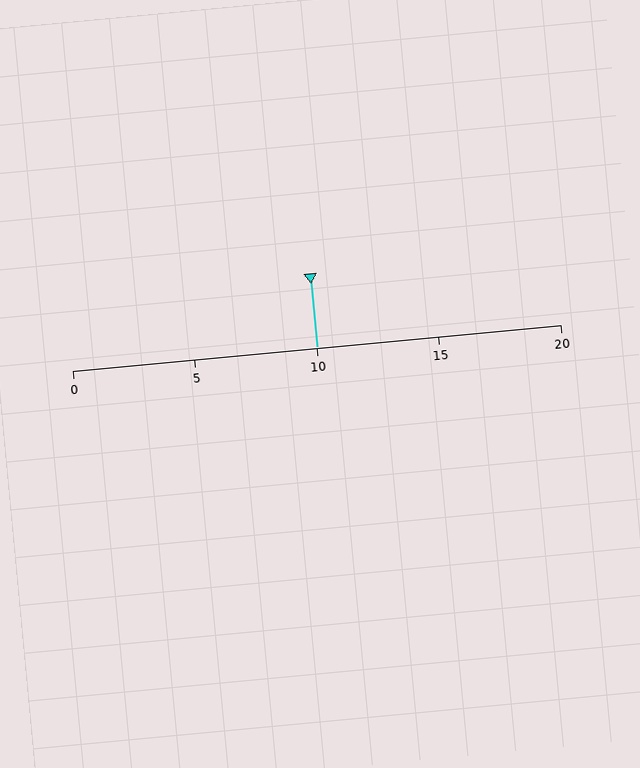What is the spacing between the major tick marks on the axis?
The major ticks are spaced 5 apart.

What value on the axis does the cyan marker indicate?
The marker indicates approximately 10.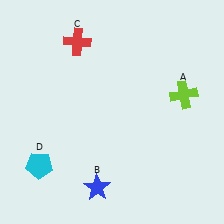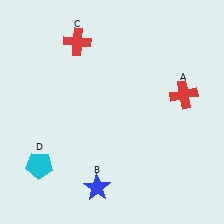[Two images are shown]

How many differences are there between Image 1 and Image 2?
There is 1 difference between the two images.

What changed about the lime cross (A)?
In Image 1, A is lime. In Image 2, it changed to red.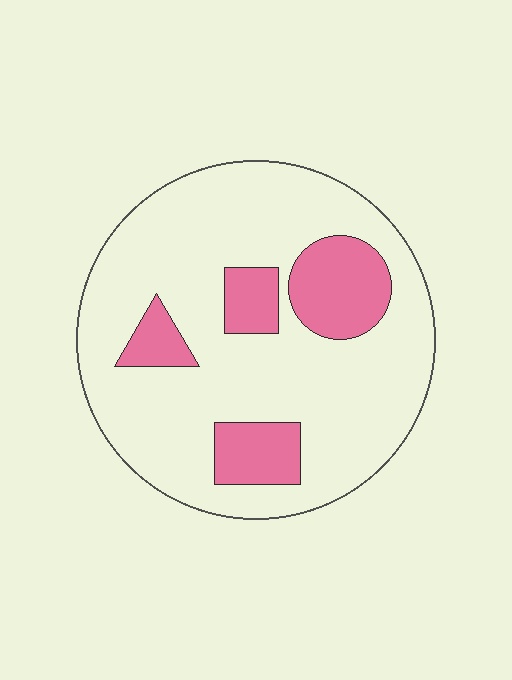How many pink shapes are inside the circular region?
4.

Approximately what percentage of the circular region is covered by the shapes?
Approximately 20%.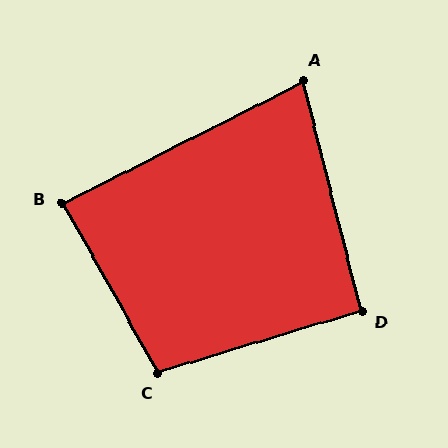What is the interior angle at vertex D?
Approximately 92 degrees (approximately right).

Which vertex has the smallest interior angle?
A, at approximately 78 degrees.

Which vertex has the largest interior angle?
C, at approximately 102 degrees.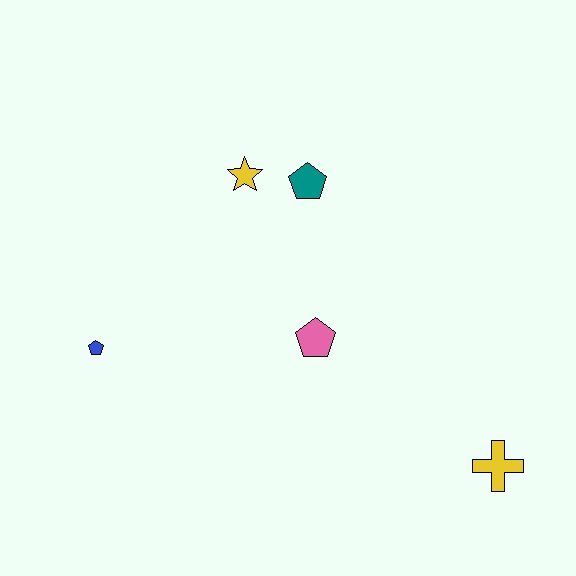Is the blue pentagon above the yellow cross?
Yes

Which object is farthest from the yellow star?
The yellow cross is farthest from the yellow star.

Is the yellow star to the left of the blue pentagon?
No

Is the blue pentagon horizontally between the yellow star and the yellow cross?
No